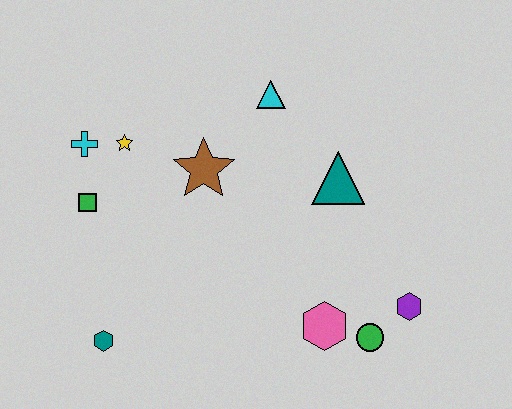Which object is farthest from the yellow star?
The purple hexagon is farthest from the yellow star.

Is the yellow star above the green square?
Yes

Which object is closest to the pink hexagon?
The green circle is closest to the pink hexagon.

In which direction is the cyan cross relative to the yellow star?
The cyan cross is to the left of the yellow star.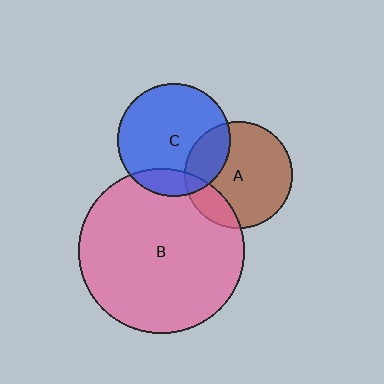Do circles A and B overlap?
Yes.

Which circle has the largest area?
Circle B (pink).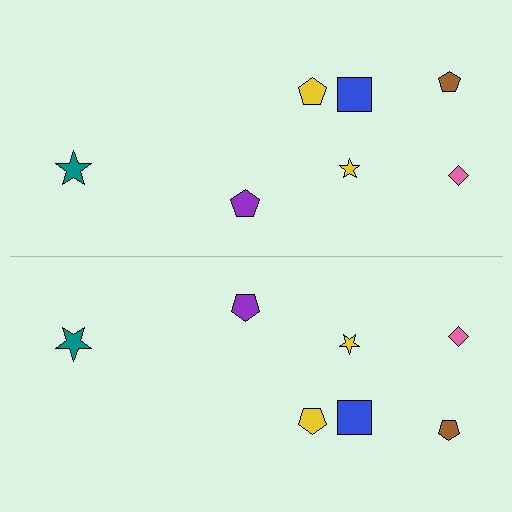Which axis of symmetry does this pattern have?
The pattern has a horizontal axis of symmetry running through the center of the image.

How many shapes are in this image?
There are 14 shapes in this image.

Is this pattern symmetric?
Yes, this pattern has bilateral (reflection) symmetry.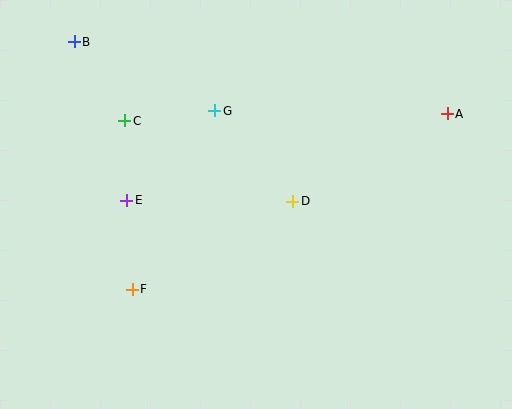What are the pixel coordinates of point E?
Point E is at (127, 200).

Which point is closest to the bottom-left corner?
Point F is closest to the bottom-left corner.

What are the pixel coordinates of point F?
Point F is at (132, 289).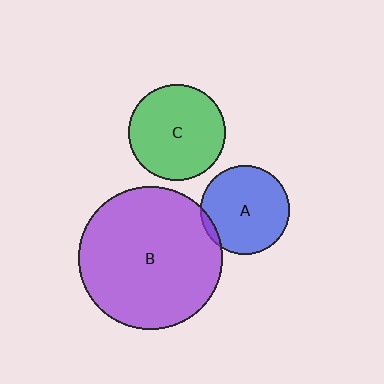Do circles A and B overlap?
Yes.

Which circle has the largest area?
Circle B (purple).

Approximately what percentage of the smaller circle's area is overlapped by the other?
Approximately 5%.